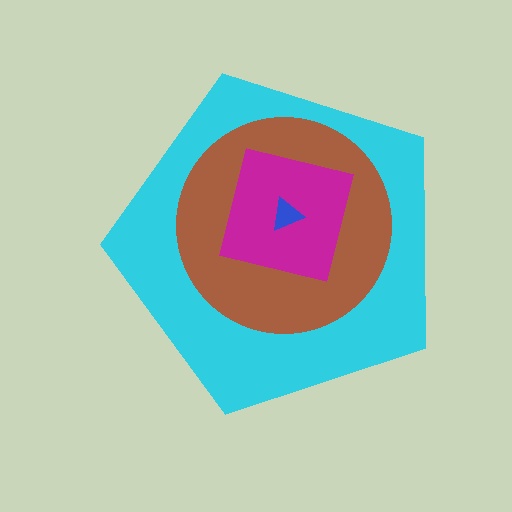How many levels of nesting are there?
4.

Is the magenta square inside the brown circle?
Yes.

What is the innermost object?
The blue triangle.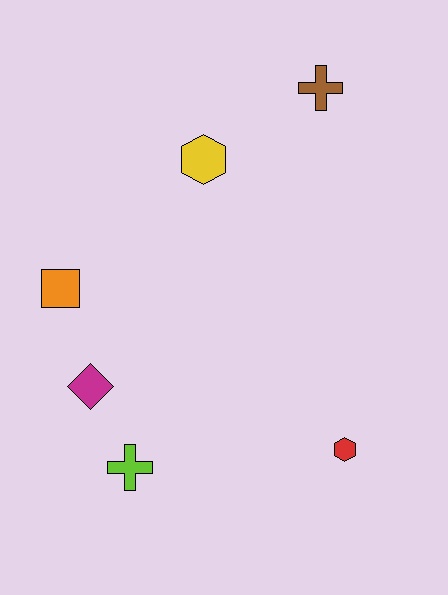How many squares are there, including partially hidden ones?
There is 1 square.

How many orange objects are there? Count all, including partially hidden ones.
There is 1 orange object.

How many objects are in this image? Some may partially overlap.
There are 6 objects.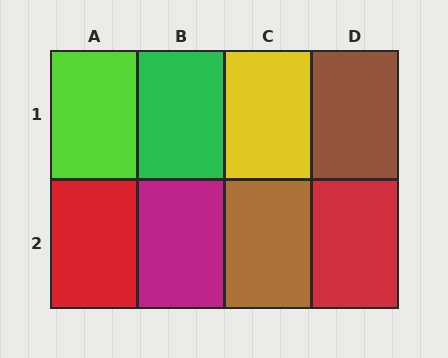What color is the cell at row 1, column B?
Green.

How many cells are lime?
1 cell is lime.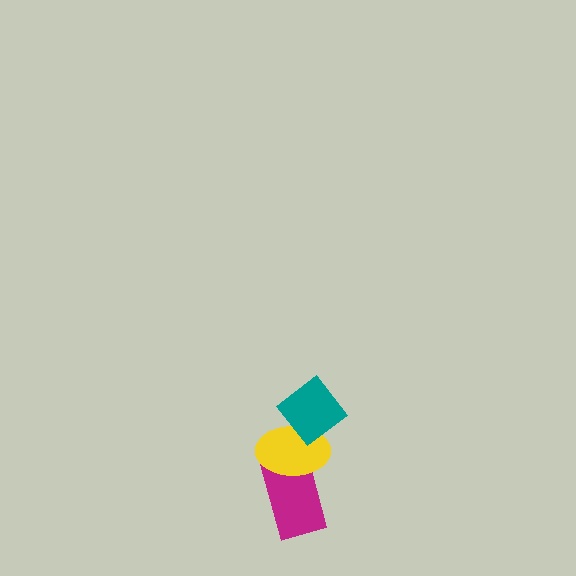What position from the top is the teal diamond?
The teal diamond is 1st from the top.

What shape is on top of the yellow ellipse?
The teal diamond is on top of the yellow ellipse.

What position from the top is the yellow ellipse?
The yellow ellipse is 2nd from the top.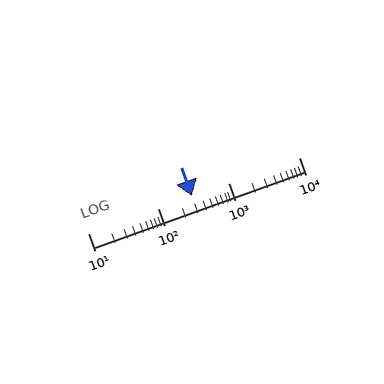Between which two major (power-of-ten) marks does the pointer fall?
The pointer is between 100 and 1000.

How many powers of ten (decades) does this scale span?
The scale spans 3 decades, from 10 to 10000.